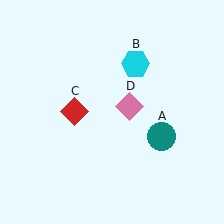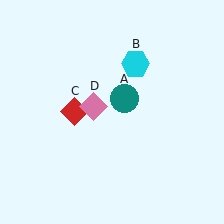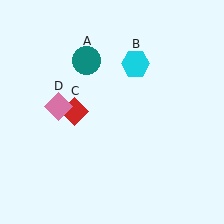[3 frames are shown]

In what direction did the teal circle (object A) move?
The teal circle (object A) moved up and to the left.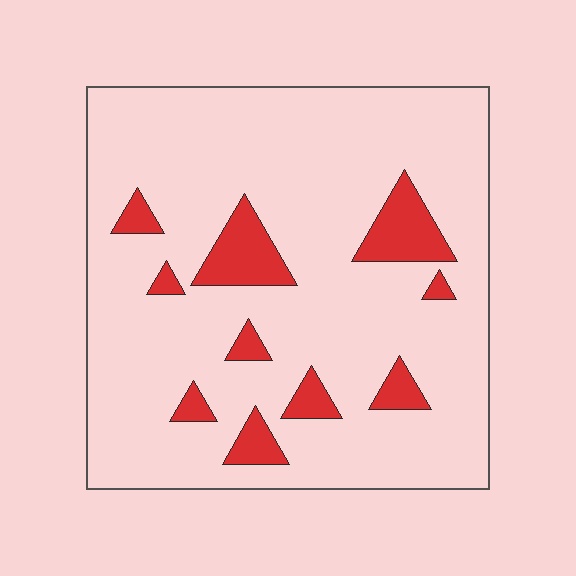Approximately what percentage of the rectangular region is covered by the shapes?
Approximately 15%.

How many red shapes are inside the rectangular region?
10.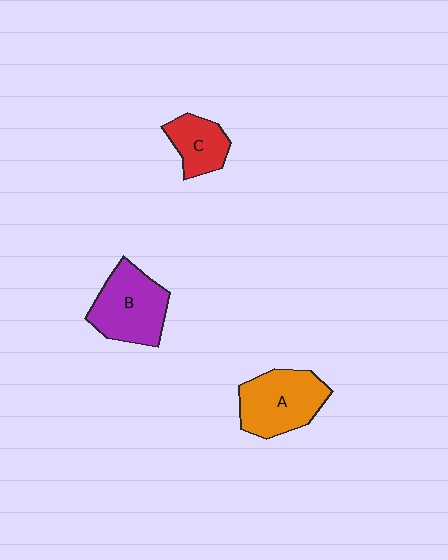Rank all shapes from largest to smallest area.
From largest to smallest: B (purple), A (orange), C (red).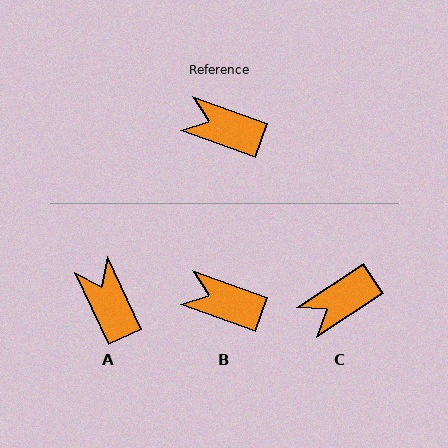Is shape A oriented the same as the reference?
No, it is off by about 45 degrees.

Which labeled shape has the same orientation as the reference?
B.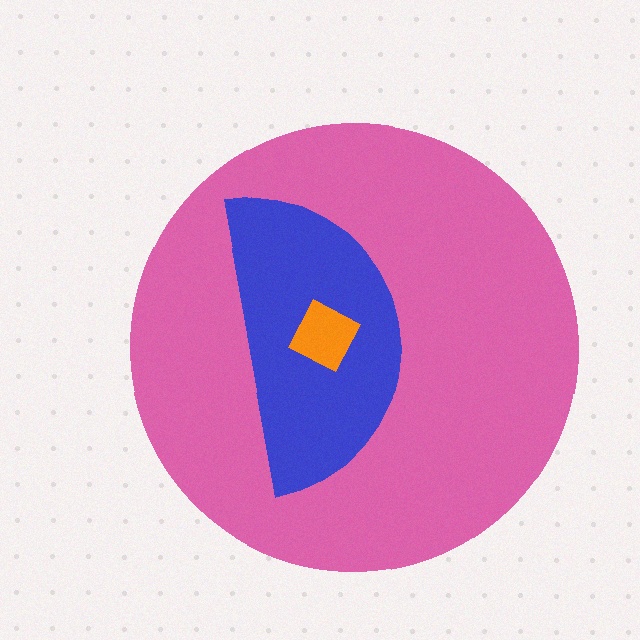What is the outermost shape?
The pink circle.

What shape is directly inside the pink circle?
The blue semicircle.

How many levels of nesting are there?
3.